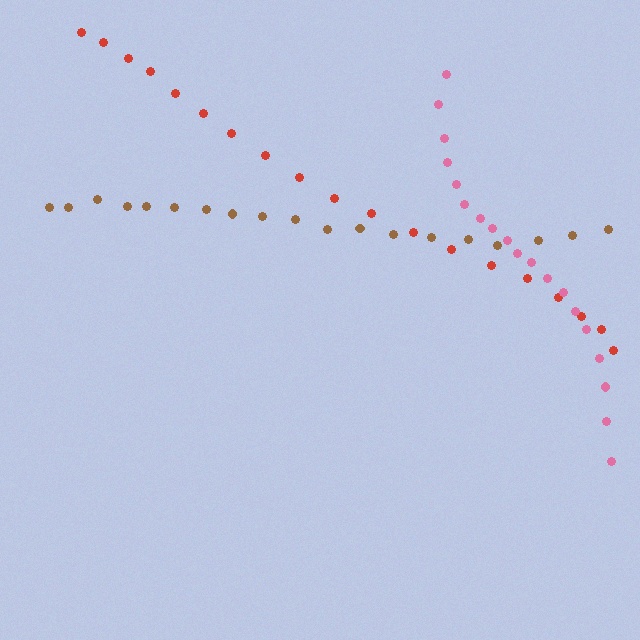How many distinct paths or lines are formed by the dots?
There are 3 distinct paths.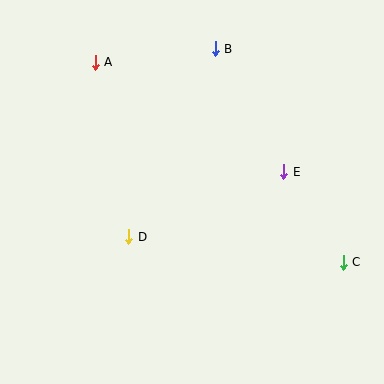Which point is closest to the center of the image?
Point D at (129, 237) is closest to the center.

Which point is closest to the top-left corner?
Point A is closest to the top-left corner.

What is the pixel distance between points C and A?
The distance between C and A is 319 pixels.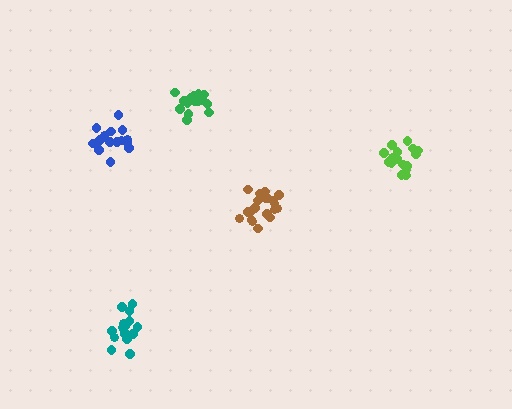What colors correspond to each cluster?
The clusters are colored: blue, green, lime, brown, teal.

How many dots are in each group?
Group 1: 15 dots, Group 2: 16 dots, Group 3: 19 dots, Group 4: 20 dots, Group 5: 16 dots (86 total).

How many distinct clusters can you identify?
There are 5 distinct clusters.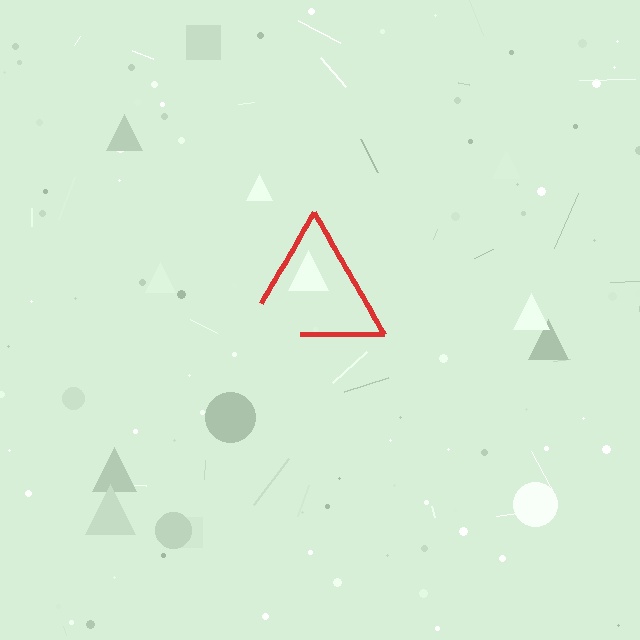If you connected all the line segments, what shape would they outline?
They would outline a triangle.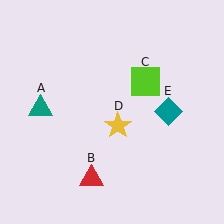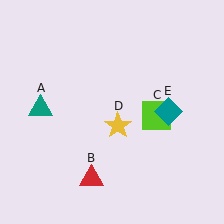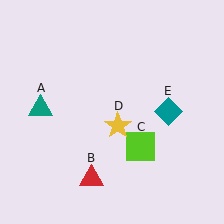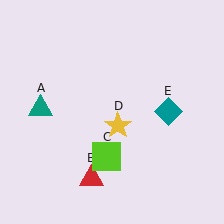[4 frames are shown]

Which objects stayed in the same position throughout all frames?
Teal triangle (object A) and red triangle (object B) and yellow star (object D) and teal diamond (object E) remained stationary.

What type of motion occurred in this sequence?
The lime square (object C) rotated clockwise around the center of the scene.